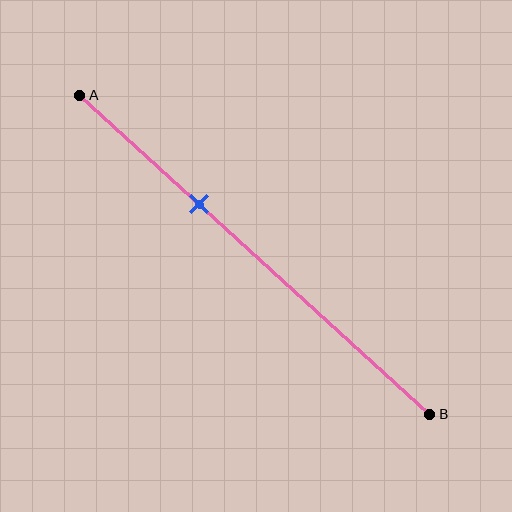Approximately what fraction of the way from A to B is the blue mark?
The blue mark is approximately 35% of the way from A to B.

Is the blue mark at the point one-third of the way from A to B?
Yes, the mark is approximately at the one-third point.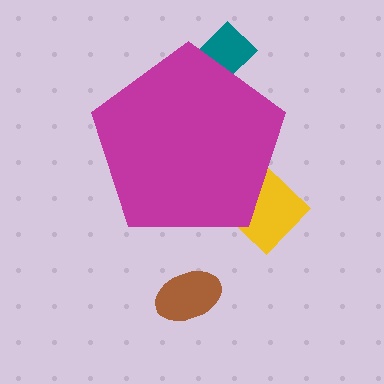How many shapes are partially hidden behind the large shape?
2 shapes are partially hidden.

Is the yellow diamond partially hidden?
Yes, the yellow diamond is partially hidden behind the magenta pentagon.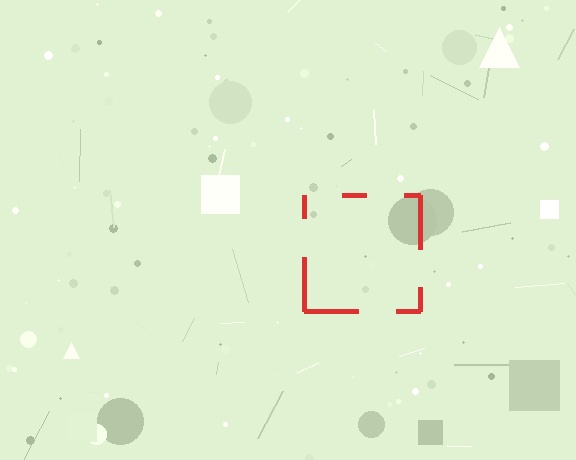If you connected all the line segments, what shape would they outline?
They would outline a square.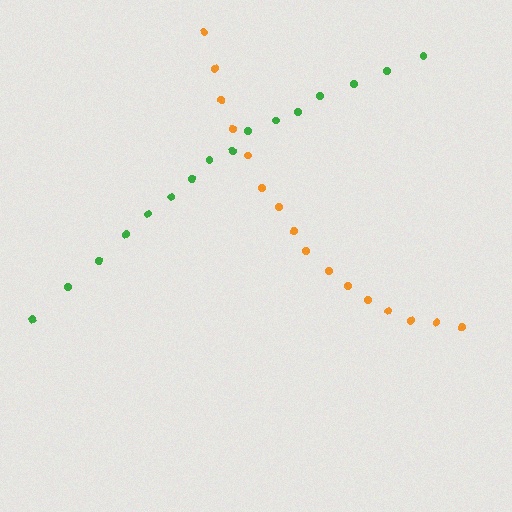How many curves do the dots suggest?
There are 2 distinct paths.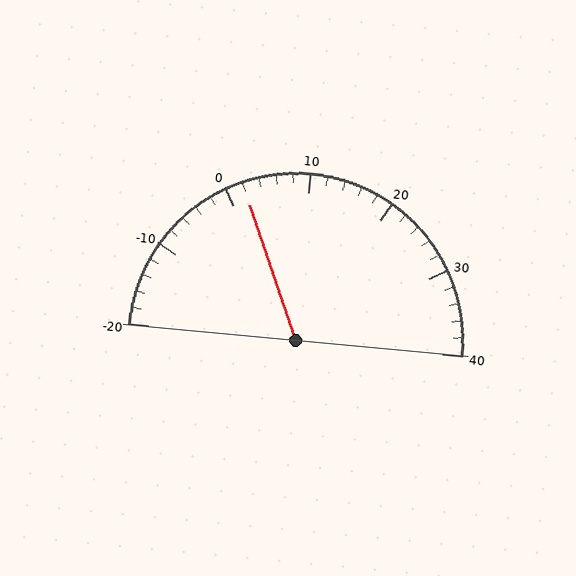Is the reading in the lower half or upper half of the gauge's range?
The reading is in the lower half of the range (-20 to 40).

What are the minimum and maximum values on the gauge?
The gauge ranges from -20 to 40.